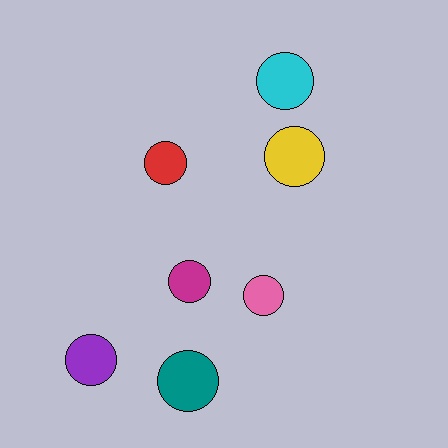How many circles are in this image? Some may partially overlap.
There are 7 circles.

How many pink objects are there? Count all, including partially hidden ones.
There is 1 pink object.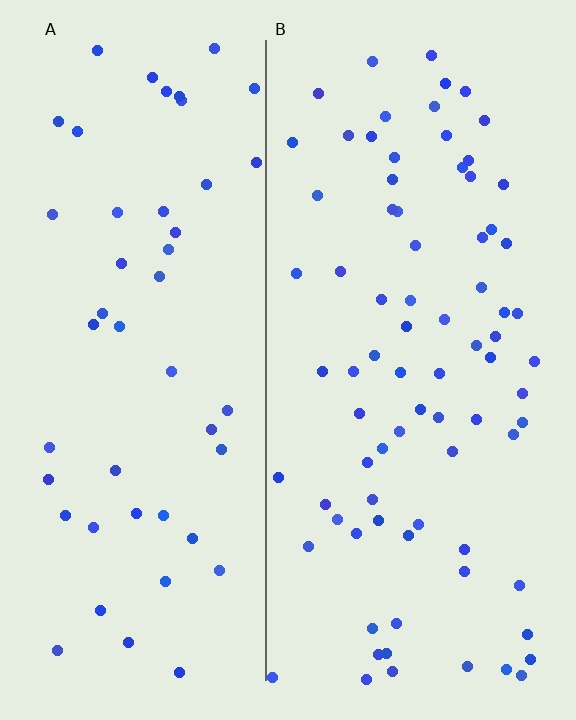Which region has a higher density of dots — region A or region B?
B (the right).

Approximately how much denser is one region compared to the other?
Approximately 1.7× — region B over region A.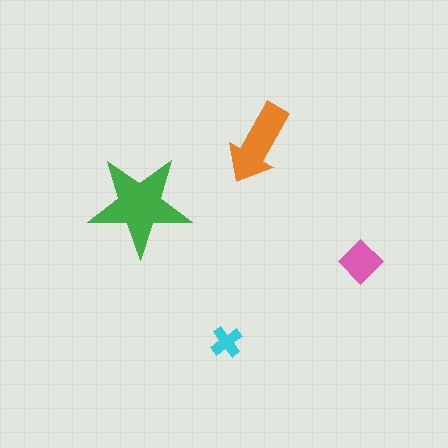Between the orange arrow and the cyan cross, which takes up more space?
The orange arrow.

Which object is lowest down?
The cyan cross is bottommost.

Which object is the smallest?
The cyan cross.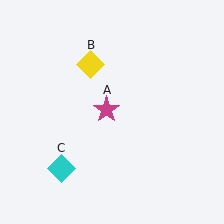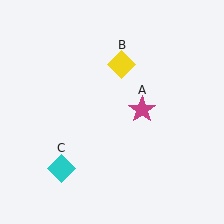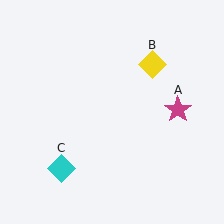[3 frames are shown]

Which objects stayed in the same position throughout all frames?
Cyan diamond (object C) remained stationary.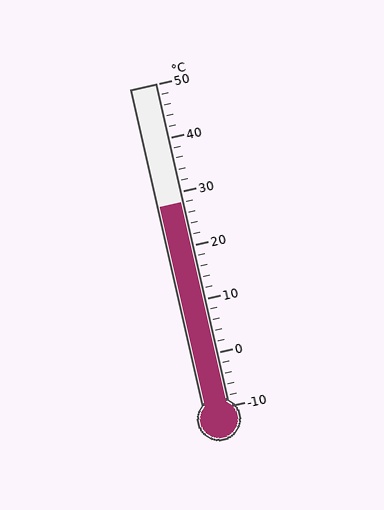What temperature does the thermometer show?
The thermometer shows approximately 28°C.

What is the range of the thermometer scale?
The thermometer scale ranges from -10°C to 50°C.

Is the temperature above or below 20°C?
The temperature is above 20°C.